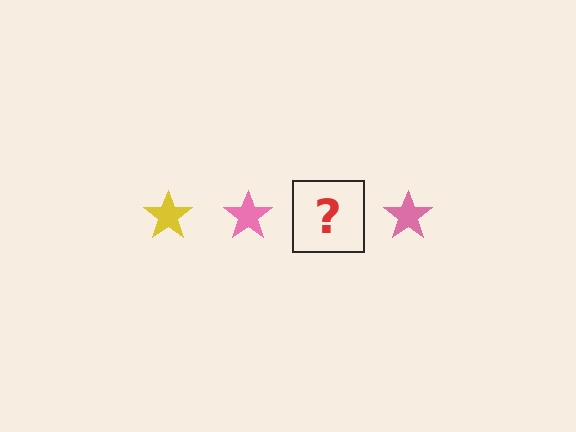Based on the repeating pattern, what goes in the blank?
The blank should be a yellow star.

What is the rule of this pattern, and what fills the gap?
The rule is that the pattern cycles through yellow, pink stars. The gap should be filled with a yellow star.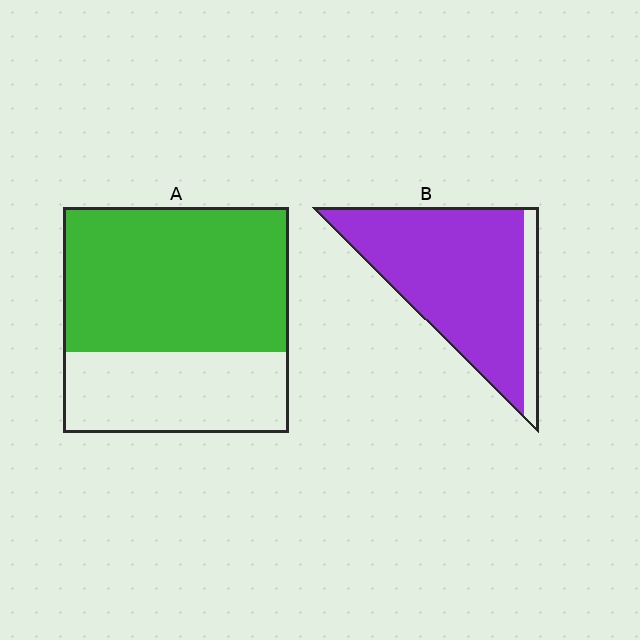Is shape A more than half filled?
Yes.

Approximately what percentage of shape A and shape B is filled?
A is approximately 65% and B is approximately 85%.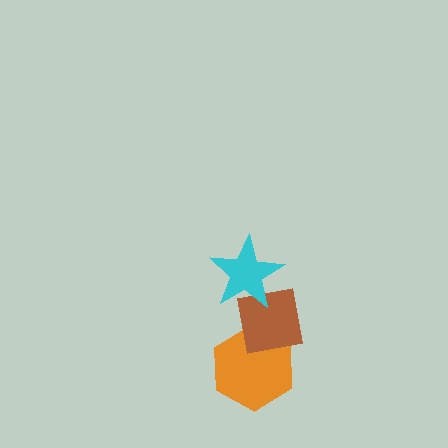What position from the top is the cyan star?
The cyan star is 1st from the top.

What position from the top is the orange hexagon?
The orange hexagon is 3rd from the top.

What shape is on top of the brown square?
The cyan star is on top of the brown square.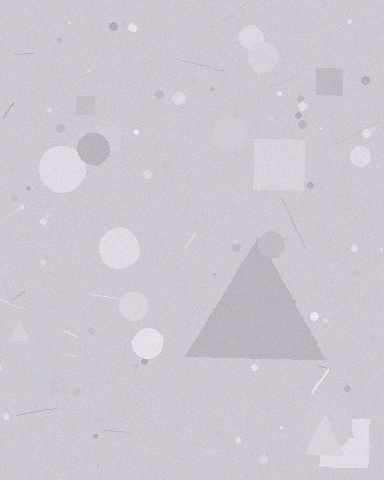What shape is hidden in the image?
A triangle is hidden in the image.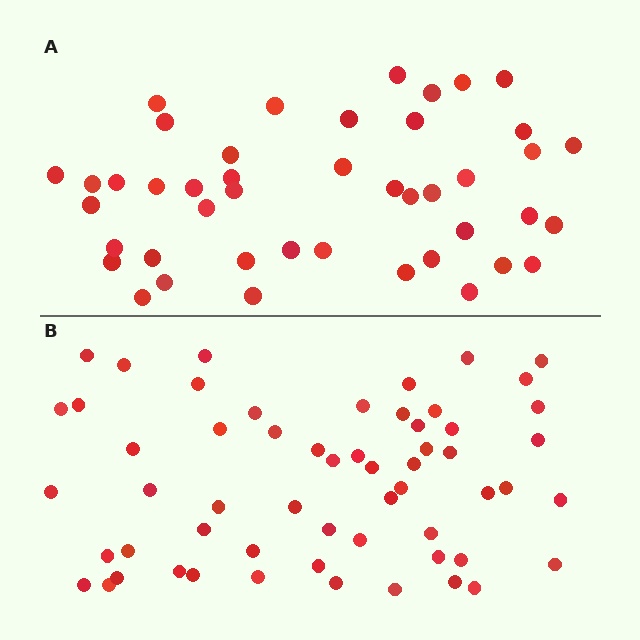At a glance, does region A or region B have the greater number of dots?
Region B (the bottom region) has more dots.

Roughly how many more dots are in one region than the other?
Region B has approximately 15 more dots than region A.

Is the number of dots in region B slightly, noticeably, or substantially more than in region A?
Region B has noticeably more, but not dramatically so. The ratio is roughly 1.3 to 1.